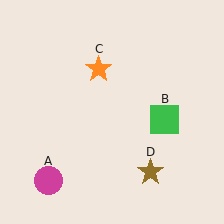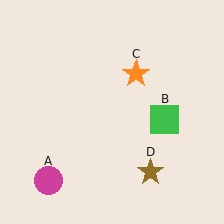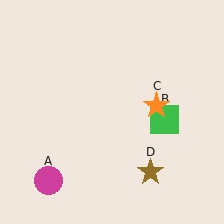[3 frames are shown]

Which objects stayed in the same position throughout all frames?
Magenta circle (object A) and green square (object B) and brown star (object D) remained stationary.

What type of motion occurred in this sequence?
The orange star (object C) rotated clockwise around the center of the scene.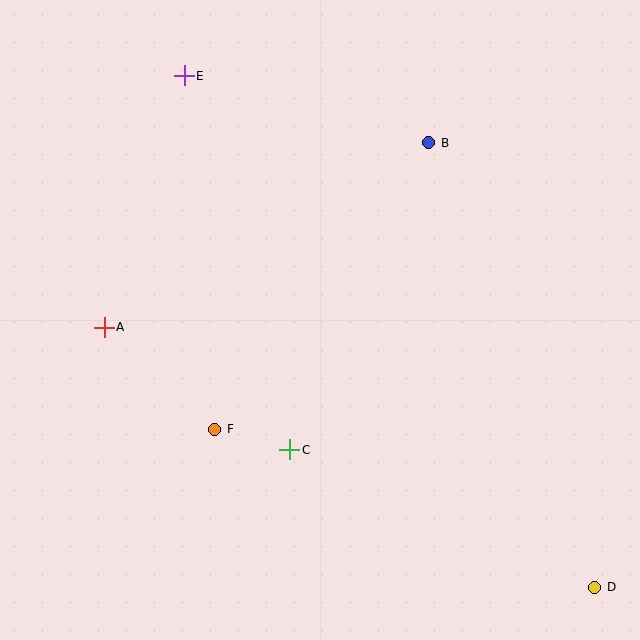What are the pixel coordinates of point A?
Point A is at (104, 327).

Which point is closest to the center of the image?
Point C at (290, 450) is closest to the center.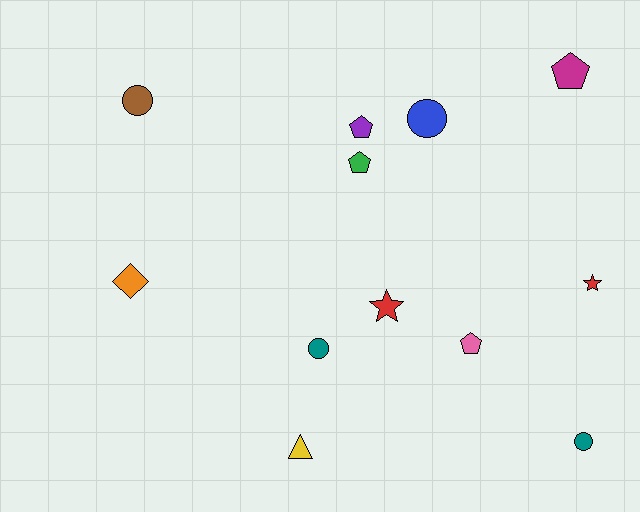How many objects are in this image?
There are 12 objects.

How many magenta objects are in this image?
There is 1 magenta object.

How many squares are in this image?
There are no squares.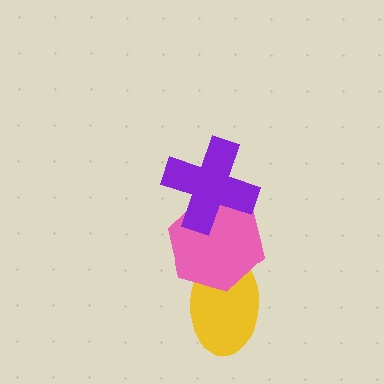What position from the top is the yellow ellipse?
The yellow ellipse is 3rd from the top.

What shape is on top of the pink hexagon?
The purple cross is on top of the pink hexagon.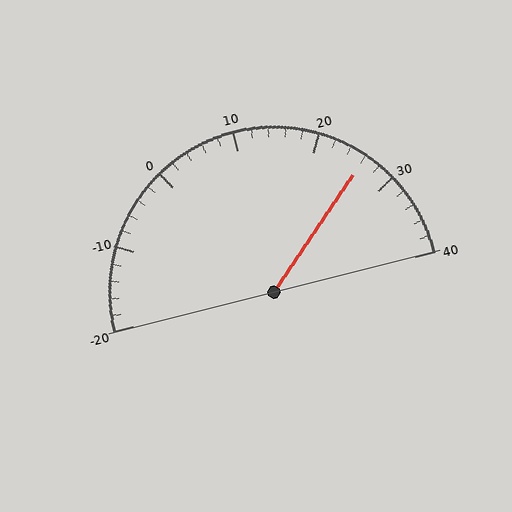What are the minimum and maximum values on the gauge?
The gauge ranges from -20 to 40.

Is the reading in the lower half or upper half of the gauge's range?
The reading is in the upper half of the range (-20 to 40).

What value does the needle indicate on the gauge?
The needle indicates approximately 26.